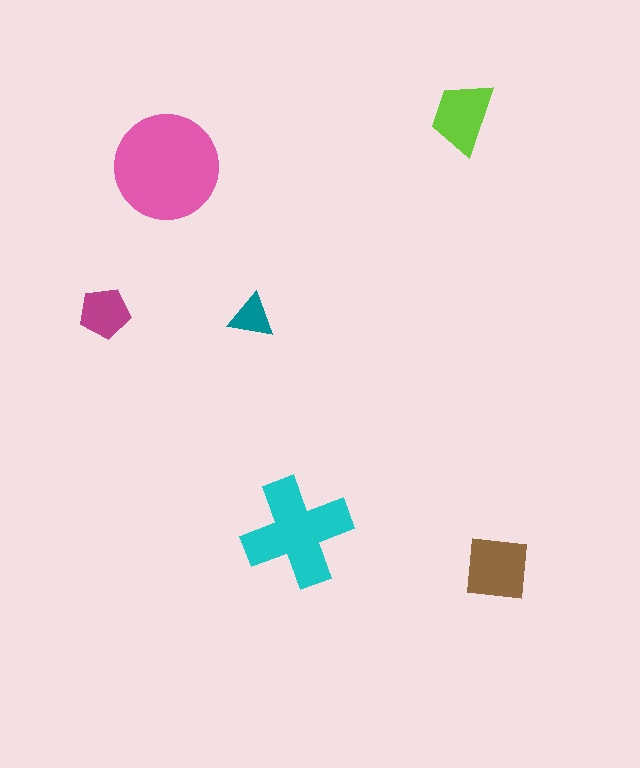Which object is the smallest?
The teal triangle.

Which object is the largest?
The pink circle.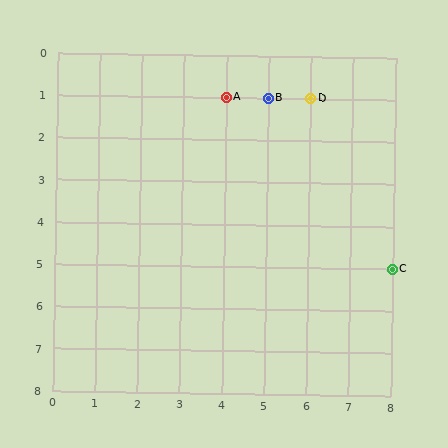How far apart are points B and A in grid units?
Points B and A are 1 column apart.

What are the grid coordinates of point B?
Point B is at grid coordinates (5, 1).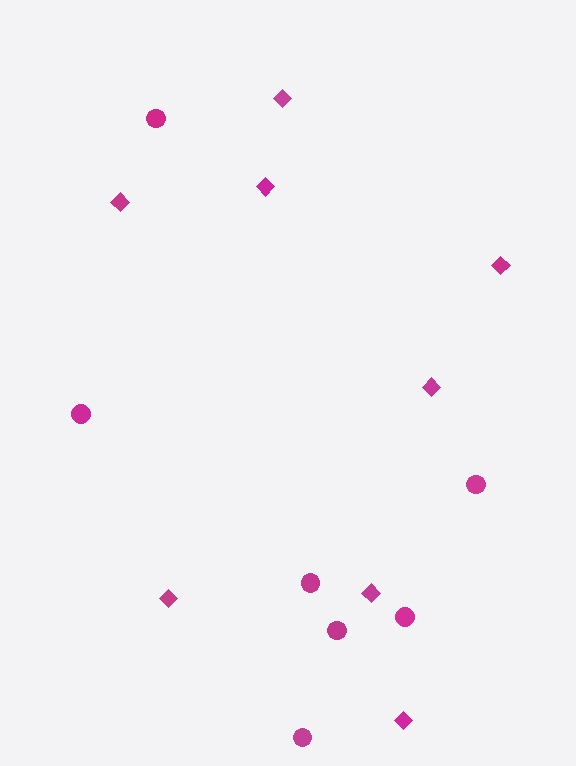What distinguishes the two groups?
There are 2 groups: one group of circles (7) and one group of diamonds (8).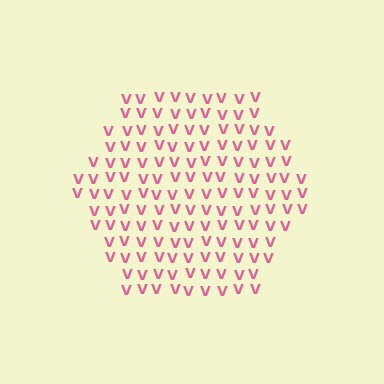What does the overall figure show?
The overall figure shows a hexagon.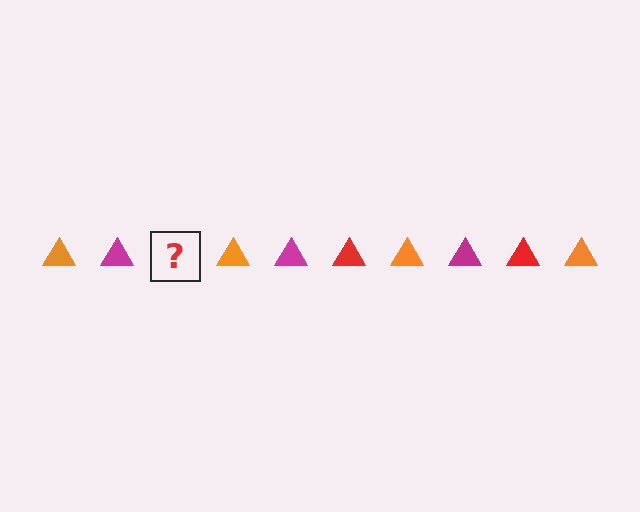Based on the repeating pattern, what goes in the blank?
The blank should be a red triangle.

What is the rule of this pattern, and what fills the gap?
The rule is that the pattern cycles through orange, magenta, red triangles. The gap should be filled with a red triangle.